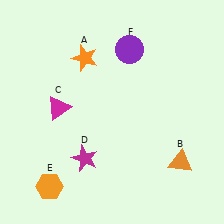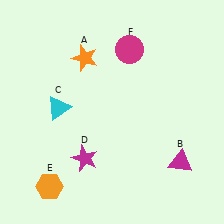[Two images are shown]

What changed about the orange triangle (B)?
In Image 1, B is orange. In Image 2, it changed to magenta.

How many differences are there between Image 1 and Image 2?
There are 3 differences between the two images.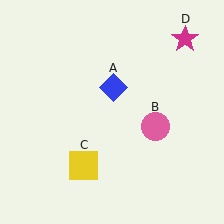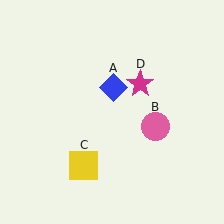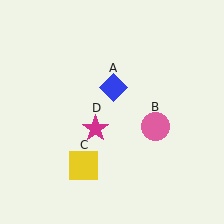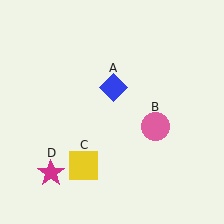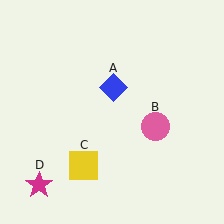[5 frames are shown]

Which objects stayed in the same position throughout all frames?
Blue diamond (object A) and pink circle (object B) and yellow square (object C) remained stationary.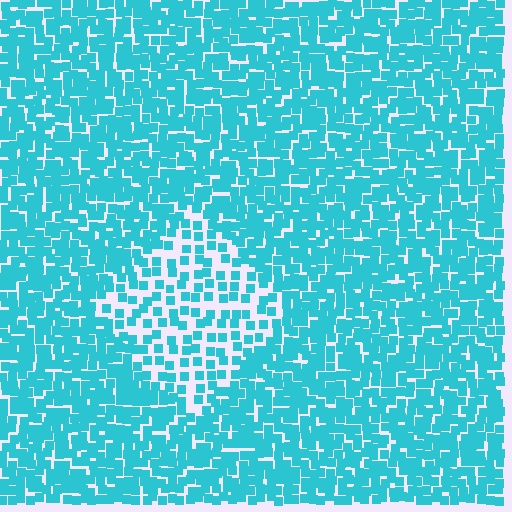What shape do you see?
I see a diamond.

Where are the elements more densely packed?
The elements are more densely packed outside the diamond boundary.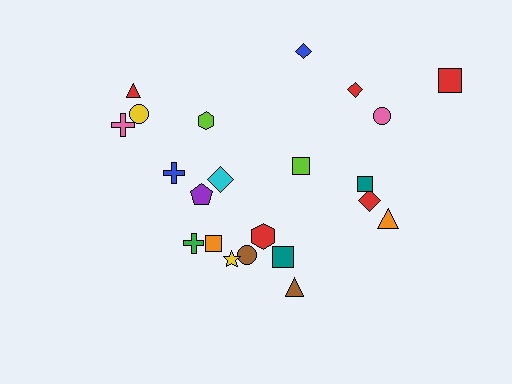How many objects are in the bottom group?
There are 8 objects.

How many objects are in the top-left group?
There are 6 objects.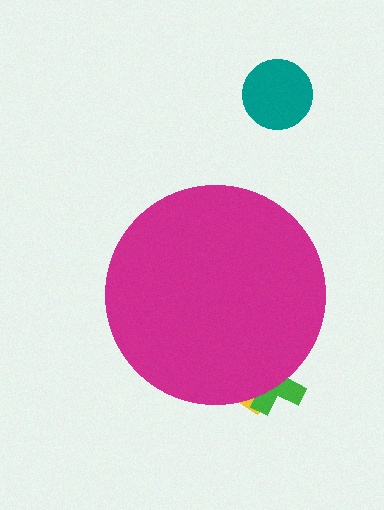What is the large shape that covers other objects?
A magenta circle.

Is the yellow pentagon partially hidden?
Yes, the yellow pentagon is partially hidden behind the magenta circle.